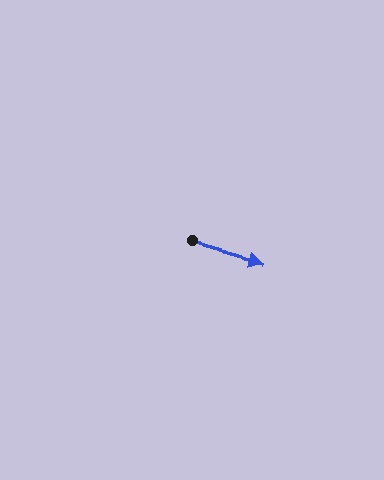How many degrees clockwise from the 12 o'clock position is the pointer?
Approximately 106 degrees.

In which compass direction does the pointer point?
East.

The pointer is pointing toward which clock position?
Roughly 4 o'clock.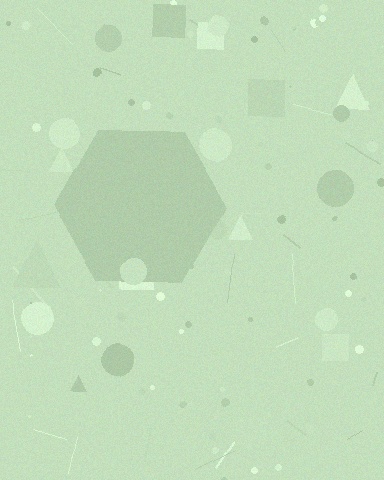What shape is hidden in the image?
A hexagon is hidden in the image.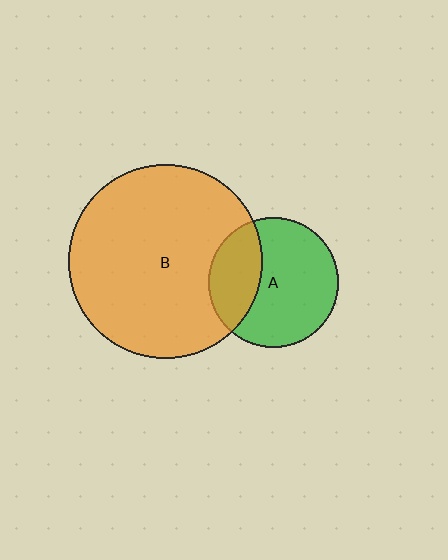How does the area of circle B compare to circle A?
Approximately 2.2 times.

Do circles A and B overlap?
Yes.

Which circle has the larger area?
Circle B (orange).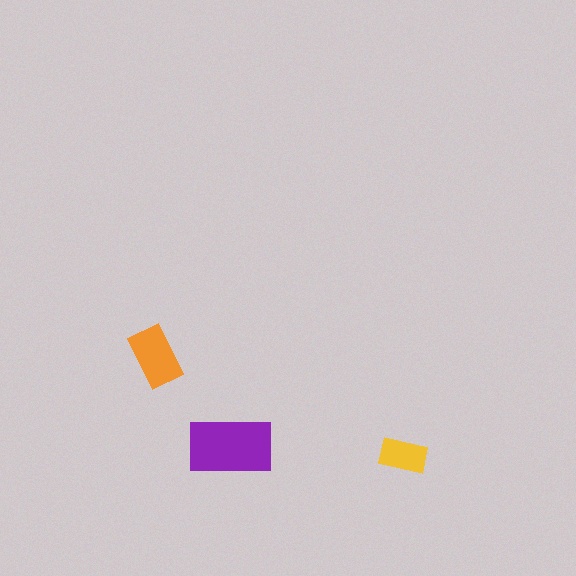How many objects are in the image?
There are 3 objects in the image.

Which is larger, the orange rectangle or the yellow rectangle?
The orange one.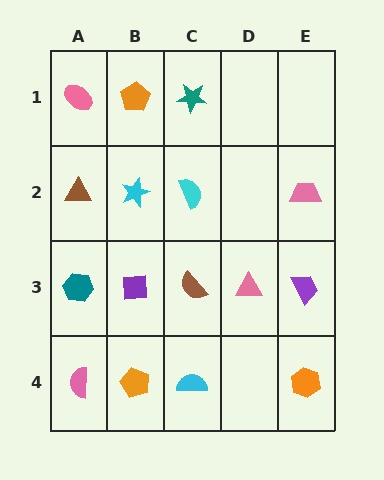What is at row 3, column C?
A brown semicircle.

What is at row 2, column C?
A cyan semicircle.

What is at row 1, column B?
An orange pentagon.